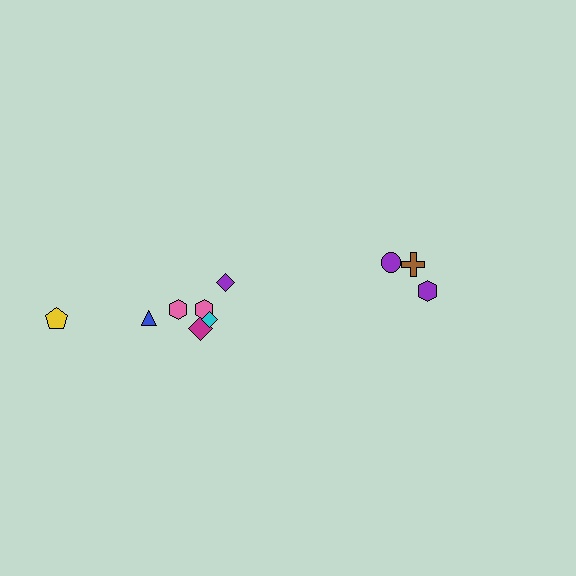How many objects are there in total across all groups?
There are 10 objects.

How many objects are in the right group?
There are 3 objects.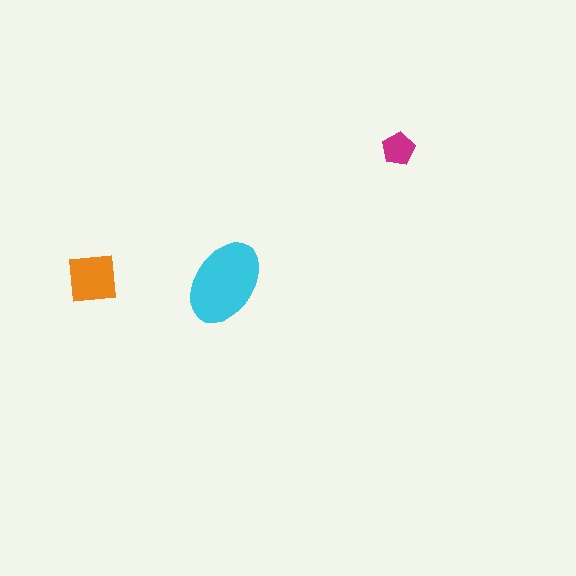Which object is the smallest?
The magenta pentagon.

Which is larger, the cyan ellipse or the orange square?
The cyan ellipse.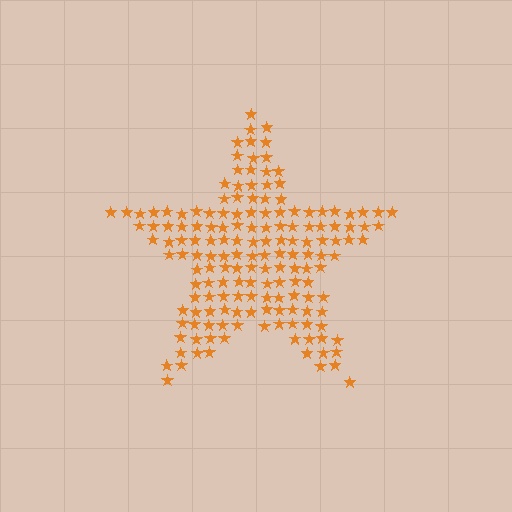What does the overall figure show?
The overall figure shows a star.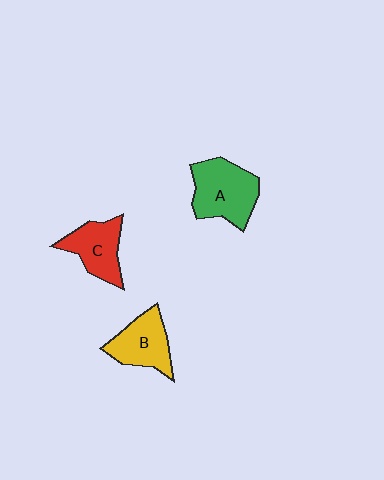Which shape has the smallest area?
Shape C (red).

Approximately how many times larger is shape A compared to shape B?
Approximately 1.3 times.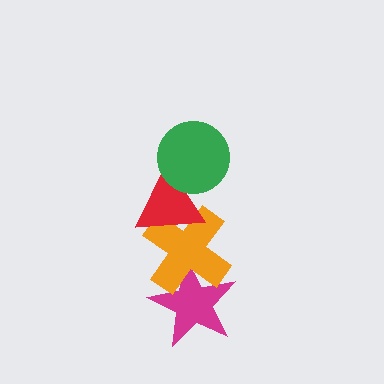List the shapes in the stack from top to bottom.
From top to bottom: the green circle, the red triangle, the orange cross, the magenta star.